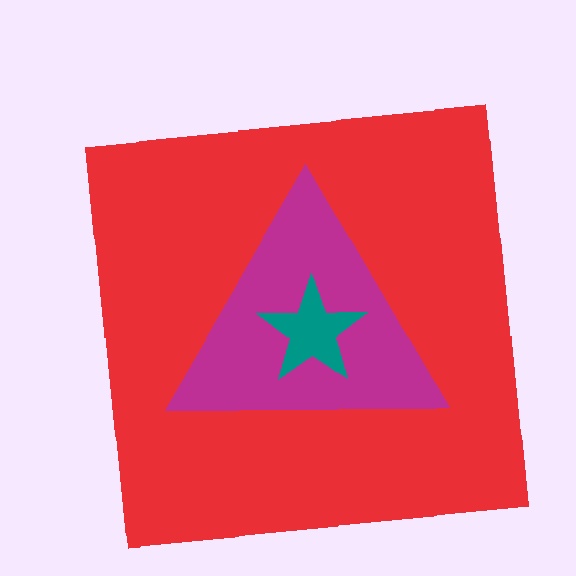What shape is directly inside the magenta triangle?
The teal star.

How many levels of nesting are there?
3.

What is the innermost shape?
The teal star.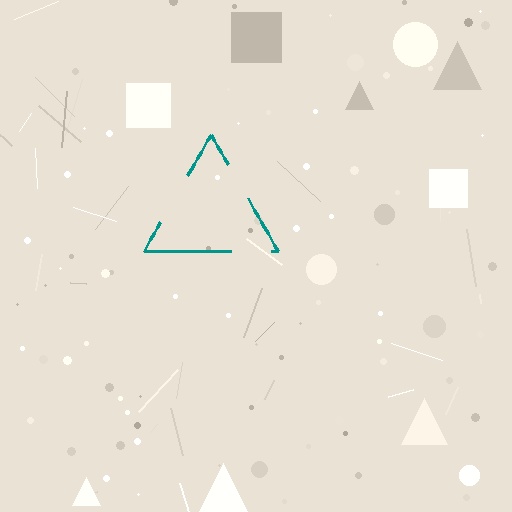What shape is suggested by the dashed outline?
The dashed outline suggests a triangle.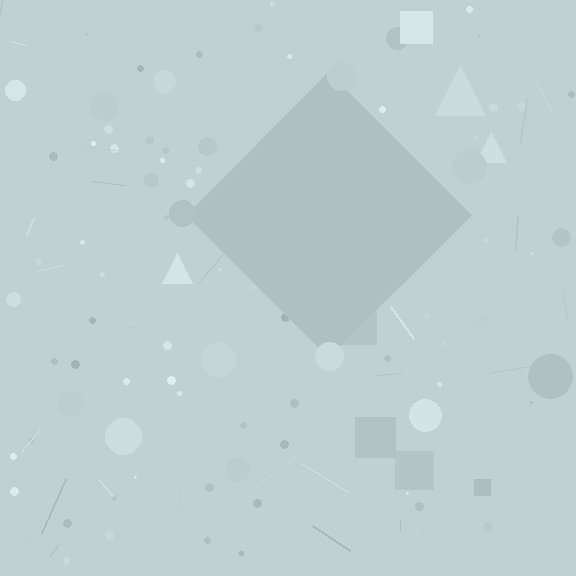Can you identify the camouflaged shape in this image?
The camouflaged shape is a diamond.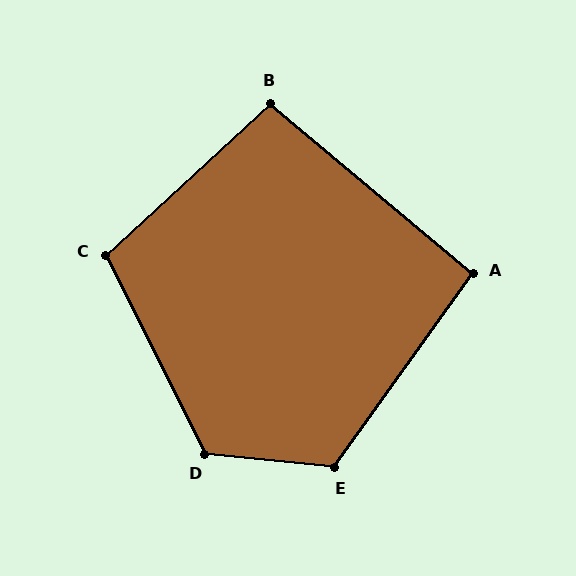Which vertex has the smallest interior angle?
A, at approximately 95 degrees.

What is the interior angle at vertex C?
Approximately 106 degrees (obtuse).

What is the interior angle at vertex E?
Approximately 119 degrees (obtuse).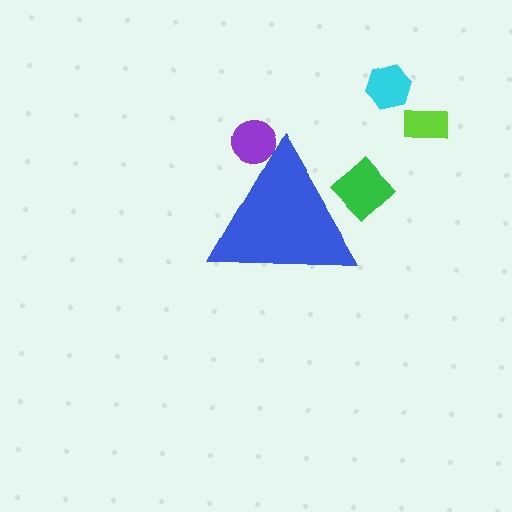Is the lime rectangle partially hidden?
No, the lime rectangle is fully visible.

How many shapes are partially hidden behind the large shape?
2 shapes are partially hidden.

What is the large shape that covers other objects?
A blue triangle.